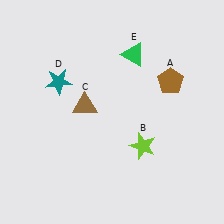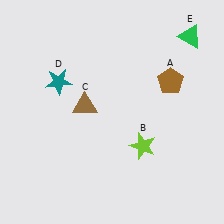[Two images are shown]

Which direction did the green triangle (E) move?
The green triangle (E) moved right.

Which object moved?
The green triangle (E) moved right.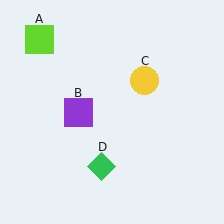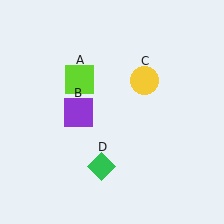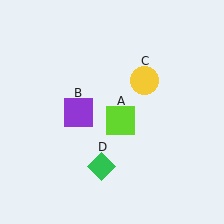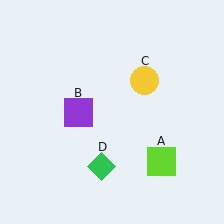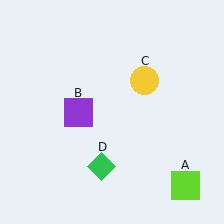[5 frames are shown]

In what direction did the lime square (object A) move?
The lime square (object A) moved down and to the right.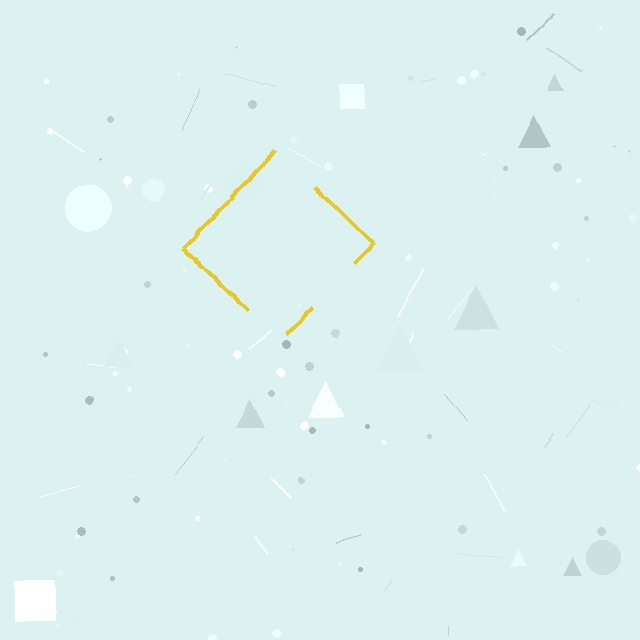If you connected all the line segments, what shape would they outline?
They would outline a diamond.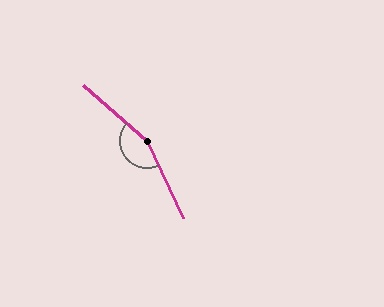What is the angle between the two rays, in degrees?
Approximately 157 degrees.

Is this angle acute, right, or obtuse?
It is obtuse.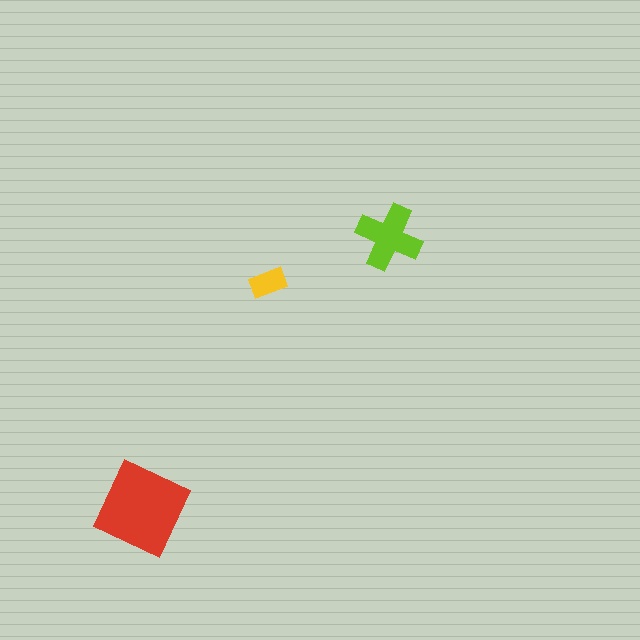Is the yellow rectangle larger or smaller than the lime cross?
Smaller.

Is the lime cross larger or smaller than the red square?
Smaller.